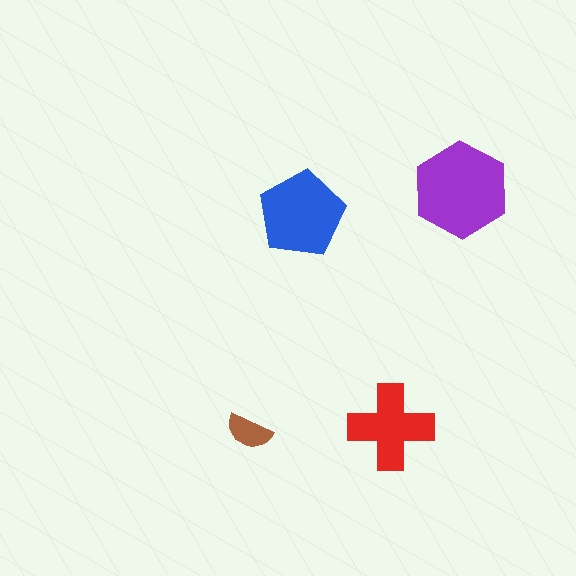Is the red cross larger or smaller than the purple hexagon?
Smaller.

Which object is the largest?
The purple hexagon.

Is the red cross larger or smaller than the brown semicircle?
Larger.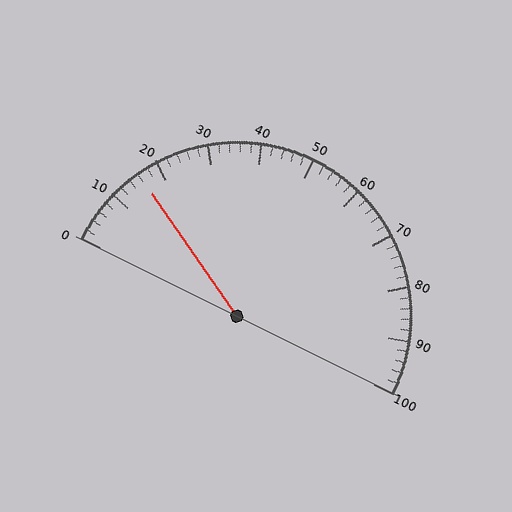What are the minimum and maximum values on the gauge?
The gauge ranges from 0 to 100.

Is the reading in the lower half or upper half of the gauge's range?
The reading is in the lower half of the range (0 to 100).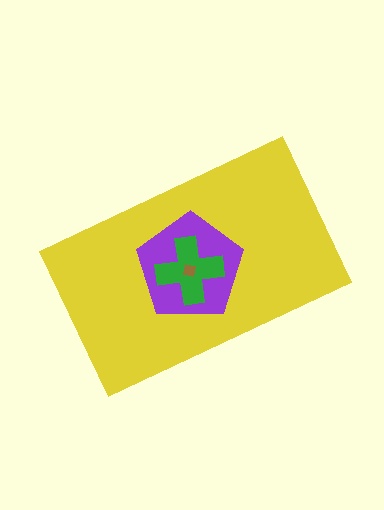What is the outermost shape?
The yellow rectangle.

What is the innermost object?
The brown square.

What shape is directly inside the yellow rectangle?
The purple pentagon.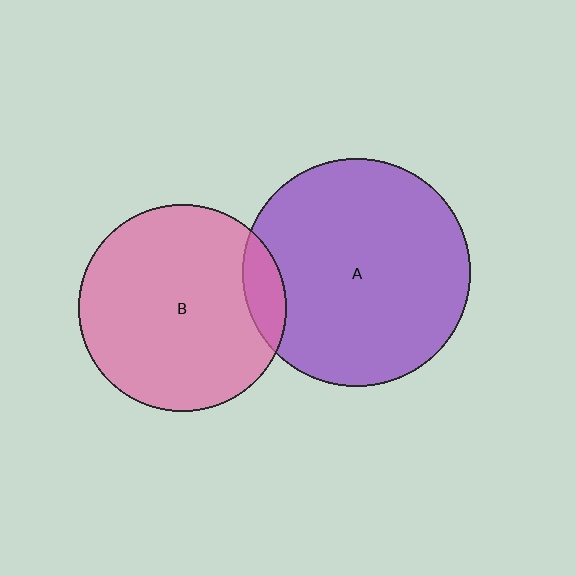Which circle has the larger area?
Circle A (purple).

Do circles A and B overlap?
Yes.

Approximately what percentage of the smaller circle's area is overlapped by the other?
Approximately 10%.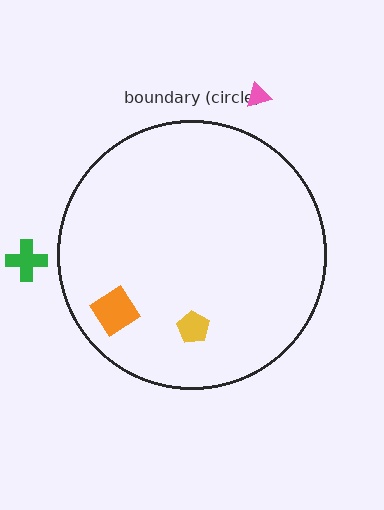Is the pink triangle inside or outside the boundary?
Outside.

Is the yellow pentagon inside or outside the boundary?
Inside.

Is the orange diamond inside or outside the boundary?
Inside.